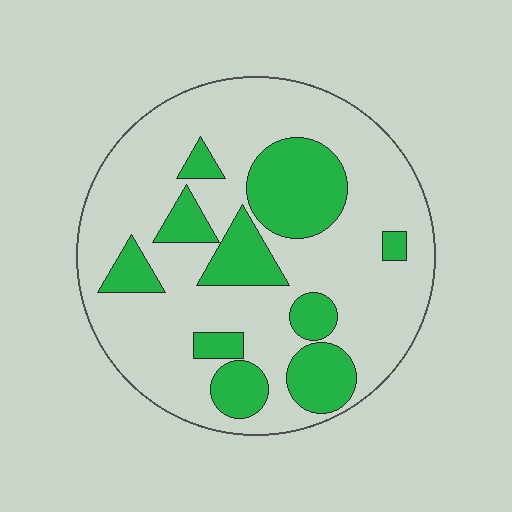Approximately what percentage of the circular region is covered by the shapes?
Approximately 25%.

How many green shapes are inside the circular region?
10.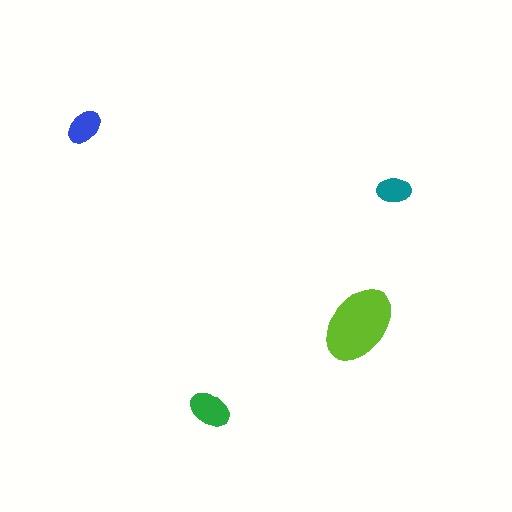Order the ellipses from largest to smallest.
the lime one, the green one, the blue one, the teal one.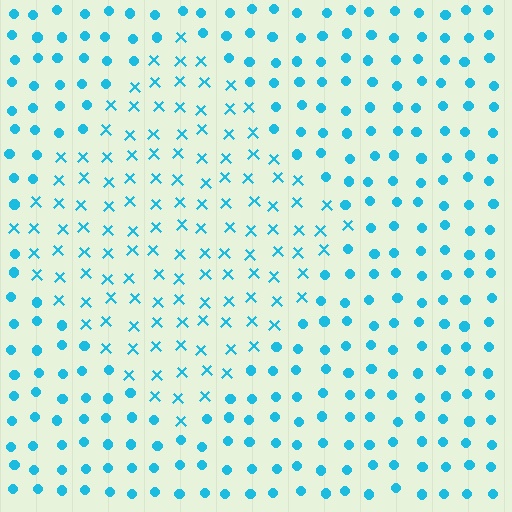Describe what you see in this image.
The image is filled with small cyan elements arranged in a uniform grid. A diamond-shaped region contains X marks, while the surrounding area contains circles. The boundary is defined purely by the change in element shape.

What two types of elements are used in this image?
The image uses X marks inside the diamond region and circles outside it.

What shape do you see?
I see a diamond.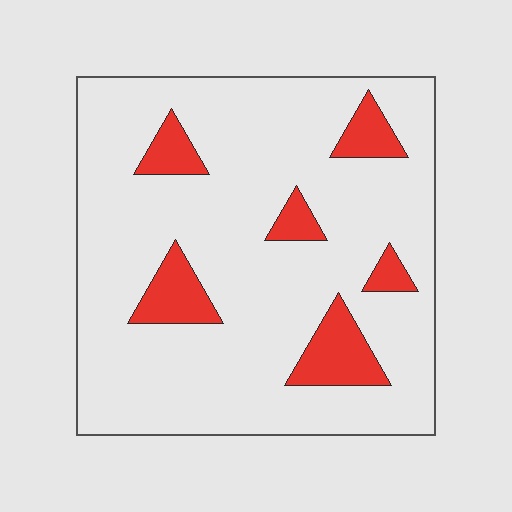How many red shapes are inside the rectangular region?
6.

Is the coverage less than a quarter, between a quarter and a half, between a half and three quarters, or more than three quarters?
Less than a quarter.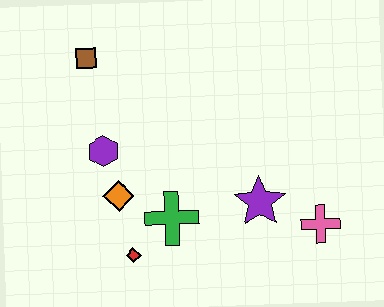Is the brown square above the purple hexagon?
Yes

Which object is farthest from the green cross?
The brown square is farthest from the green cross.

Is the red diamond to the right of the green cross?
No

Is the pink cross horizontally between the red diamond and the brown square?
No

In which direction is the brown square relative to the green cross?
The brown square is above the green cross.